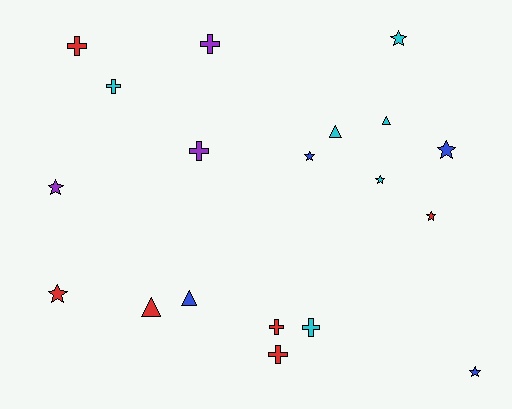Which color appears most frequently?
Cyan, with 6 objects.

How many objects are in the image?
There are 19 objects.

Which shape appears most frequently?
Star, with 8 objects.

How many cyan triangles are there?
There are 2 cyan triangles.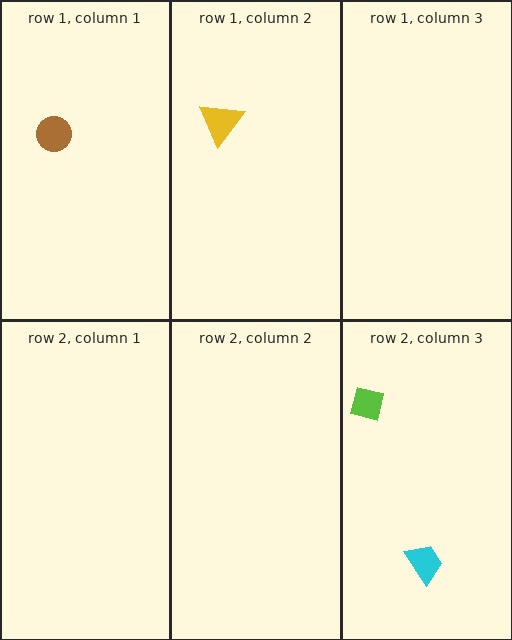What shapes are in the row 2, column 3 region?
The lime square, the cyan trapezoid.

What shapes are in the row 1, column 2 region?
The yellow triangle.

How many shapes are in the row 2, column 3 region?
2.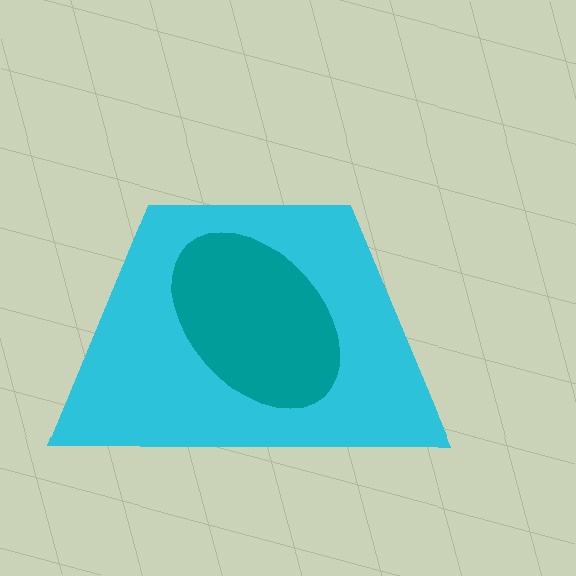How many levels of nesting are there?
2.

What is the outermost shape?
The cyan trapezoid.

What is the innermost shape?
The teal ellipse.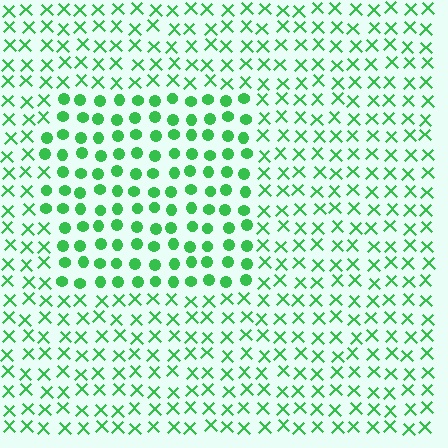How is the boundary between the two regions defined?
The boundary is defined by a change in element shape: circles inside vs. X marks outside. All elements share the same color and spacing.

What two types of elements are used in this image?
The image uses circles inside the rectangle region and X marks outside it.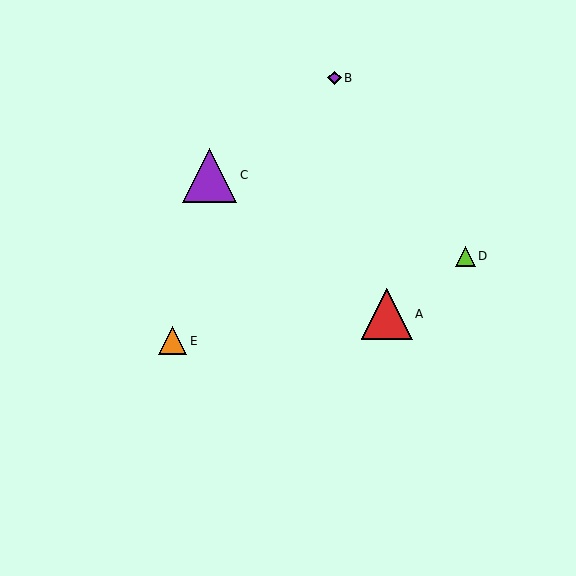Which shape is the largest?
The purple triangle (labeled C) is the largest.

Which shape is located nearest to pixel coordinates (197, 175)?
The purple triangle (labeled C) at (210, 175) is nearest to that location.